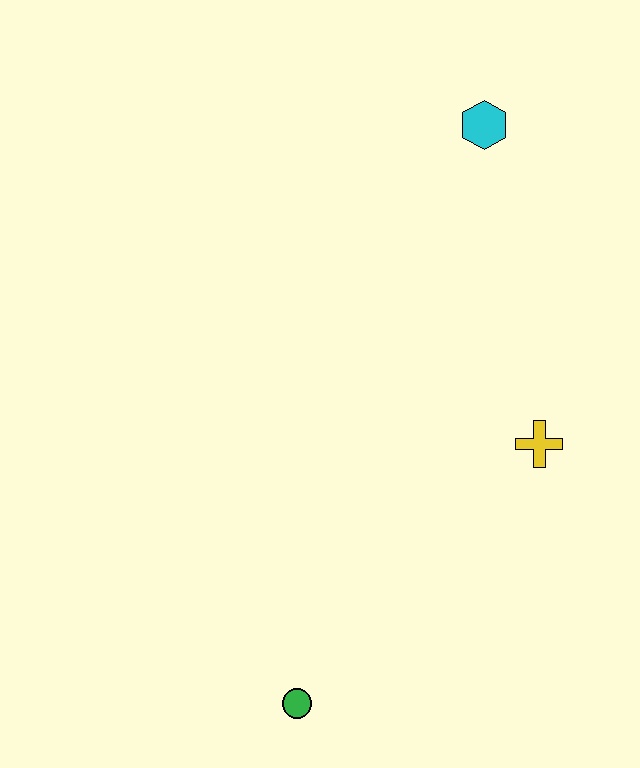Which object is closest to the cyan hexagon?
The yellow cross is closest to the cyan hexagon.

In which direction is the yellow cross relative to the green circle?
The yellow cross is above the green circle.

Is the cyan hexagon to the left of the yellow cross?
Yes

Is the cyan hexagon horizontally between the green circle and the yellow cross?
Yes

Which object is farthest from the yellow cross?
The green circle is farthest from the yellow cross.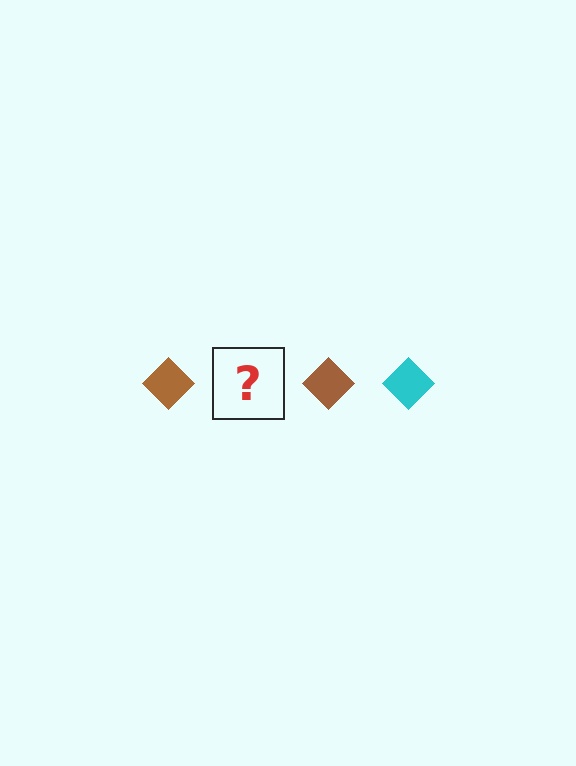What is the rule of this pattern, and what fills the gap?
The rule is that the pattern cycles through brown, cyan diamonds. The gap should be filled with a cyan diamond.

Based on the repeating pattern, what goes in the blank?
The blank should be a cyan diamond.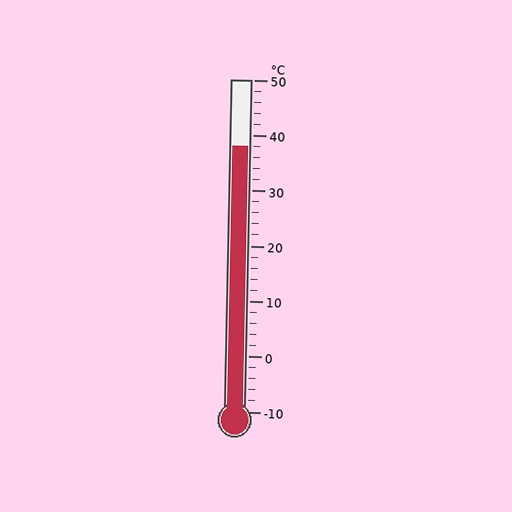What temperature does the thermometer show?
The thermometer shows approximately 38°C.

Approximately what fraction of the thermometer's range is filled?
The thermometer is filled to approximately 80% of its range.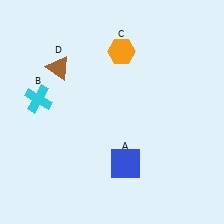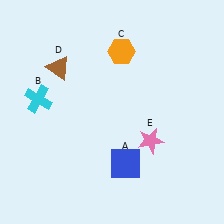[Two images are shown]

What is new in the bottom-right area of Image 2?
A pink star (E) was added in the bottom-right area of Image 2.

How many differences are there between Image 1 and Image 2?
There is 1 difference between the two images.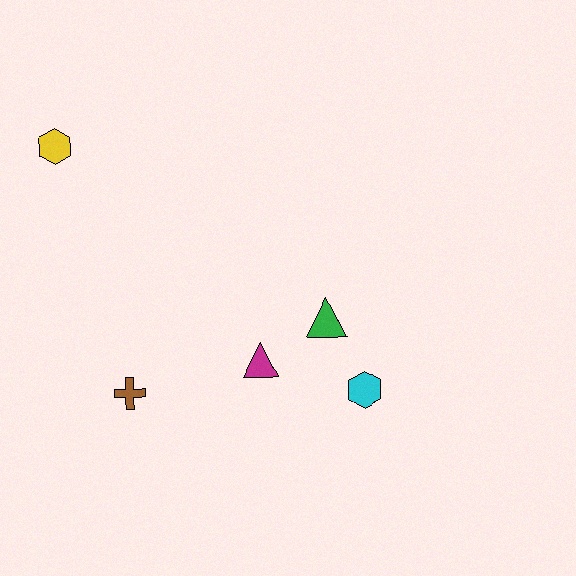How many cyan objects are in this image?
There is 1 cyan object.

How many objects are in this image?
There are 5 objects.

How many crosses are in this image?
There is 1 cross.